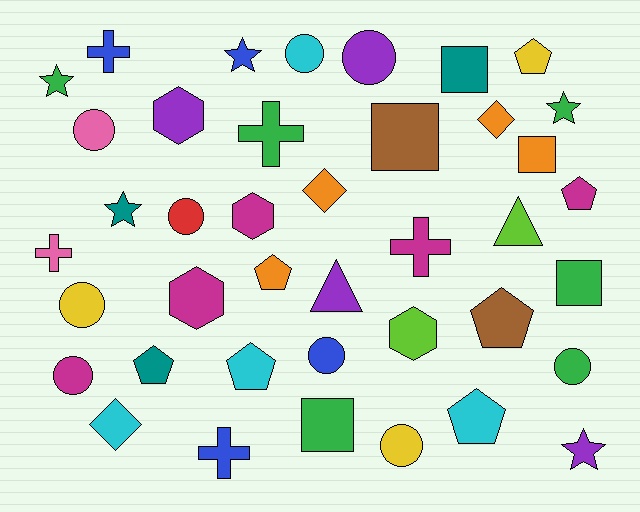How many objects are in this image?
There are 40 objects.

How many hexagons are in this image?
There are 4 hexagons.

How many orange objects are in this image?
There are 4 orange objects.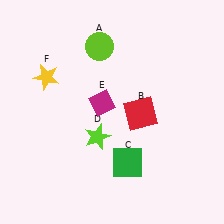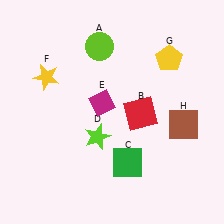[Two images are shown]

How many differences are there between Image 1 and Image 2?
There are 2 differences between the two images.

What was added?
A yellow pentagon (G), a brown square (H) were added in Image 2.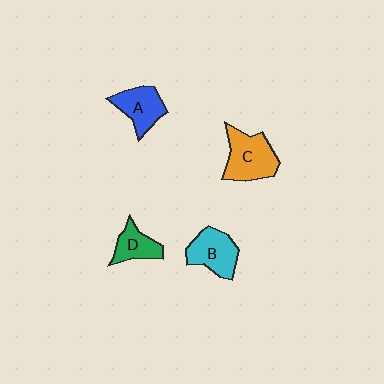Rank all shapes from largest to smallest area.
From largest to smallest: C (orange), B (cyan), A (blue), D (green).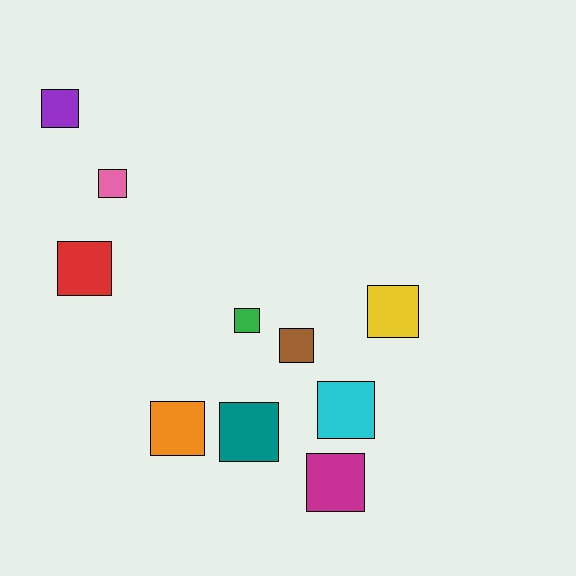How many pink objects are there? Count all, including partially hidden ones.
There is 1 pink object.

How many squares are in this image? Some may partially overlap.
There are 10 squares.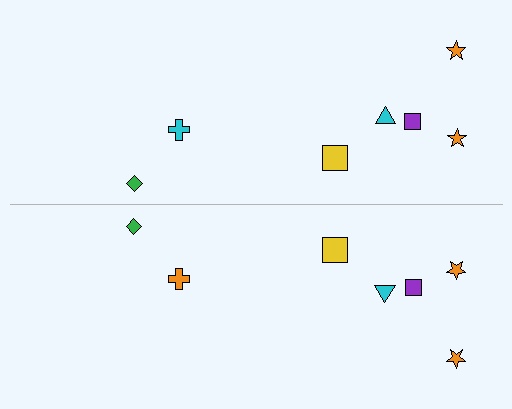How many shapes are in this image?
There are 14 shapes in this image.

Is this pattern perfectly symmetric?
No, the pattern is not perfectly symmetric. The orange cross on the bottom side breaks the symmetry — its mirror counterpart is cyan.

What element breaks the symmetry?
The orange cross on the bottom side breaks the symmetry — its mirror counterpart is cyan.